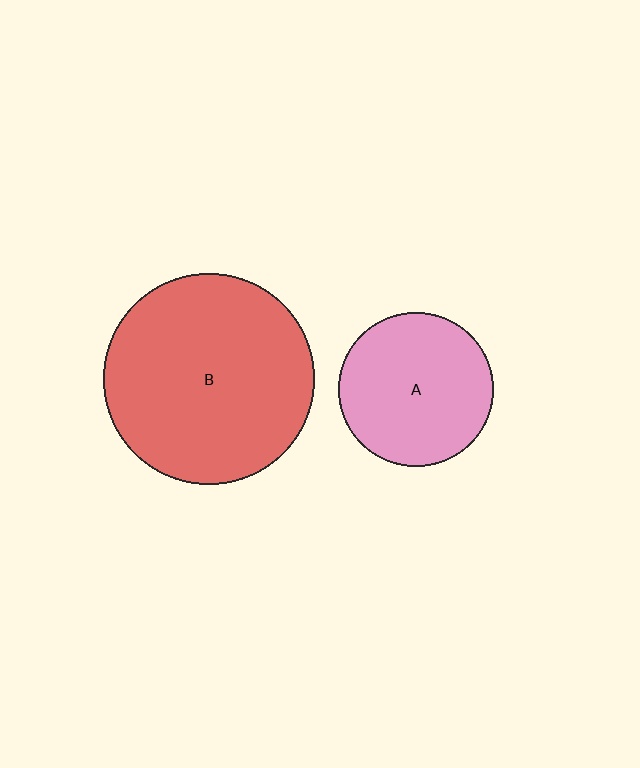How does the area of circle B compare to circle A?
Approximately 1.9 times.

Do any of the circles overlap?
No, none of the circles overlap.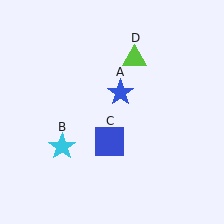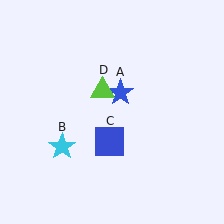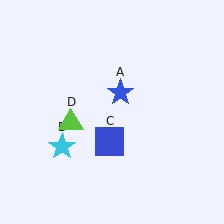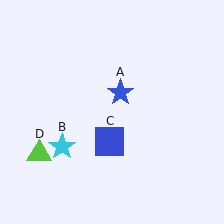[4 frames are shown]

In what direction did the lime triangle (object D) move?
The lime triangle (object D) moved down and to the left.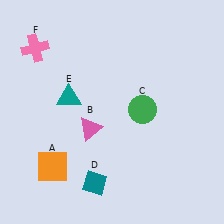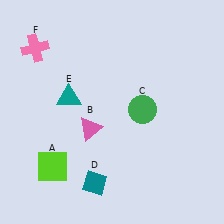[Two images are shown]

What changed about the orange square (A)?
In Image 1, A is orange. In Image 2, it changed to lime.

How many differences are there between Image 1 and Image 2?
There is 1 difference between the two images.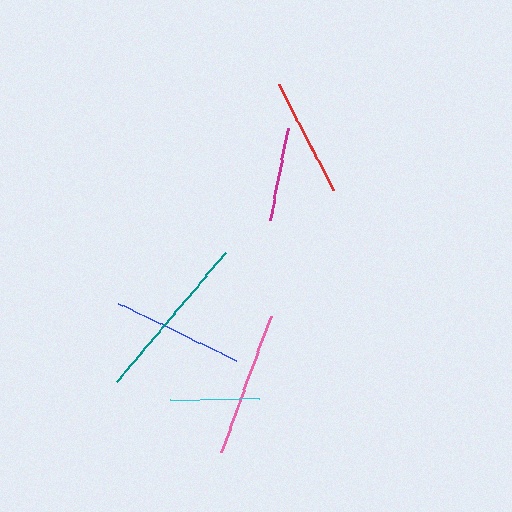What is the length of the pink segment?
The pink segment is approximately 145 pixels long.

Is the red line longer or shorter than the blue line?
The blue line is longer than the red line.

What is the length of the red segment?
The red segment is approximately 119 pixels long.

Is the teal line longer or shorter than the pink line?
The teal line is longer than the pink line.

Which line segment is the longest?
The teal line is the longest at approximately 169 pixels.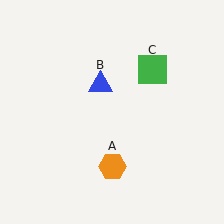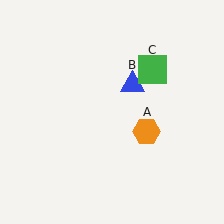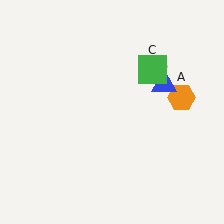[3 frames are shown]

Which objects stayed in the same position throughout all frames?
Green square (object C) remained stationary.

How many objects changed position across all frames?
2 objects changed position: orange hexagon (object A), blue triangle (object B).